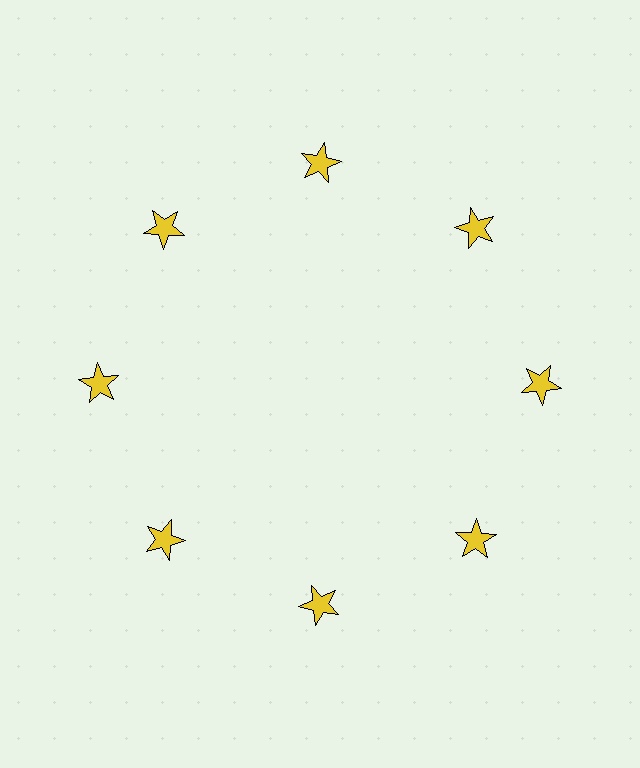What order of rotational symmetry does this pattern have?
This pattern has 8-fold rotational symmetry.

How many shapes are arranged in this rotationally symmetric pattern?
There are 8 shapes, arranged in 8 groups of 1.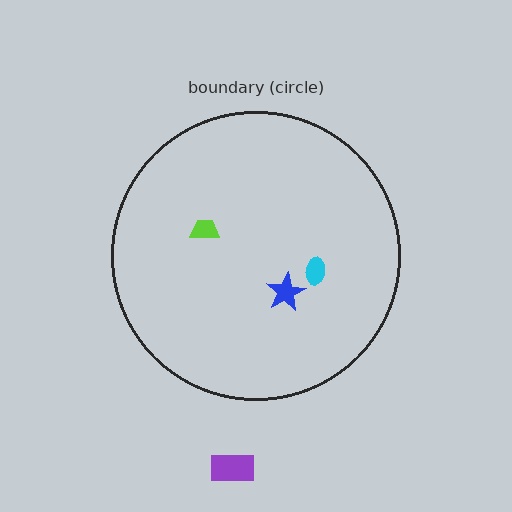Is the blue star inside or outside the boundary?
Inside.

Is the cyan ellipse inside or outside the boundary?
Inside.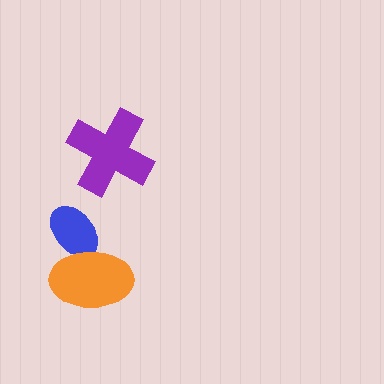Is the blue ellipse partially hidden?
Yes, it is partially covered by another shape.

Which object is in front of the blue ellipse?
The orange ellipse is in front of the blue ellipse.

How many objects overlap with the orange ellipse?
1 object overlaps with the orange ellipse.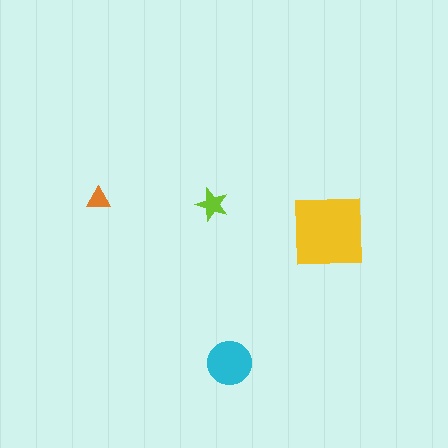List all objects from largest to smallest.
The yellow square, the cyan circle, the lime star, the orange triangle.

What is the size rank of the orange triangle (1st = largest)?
4th.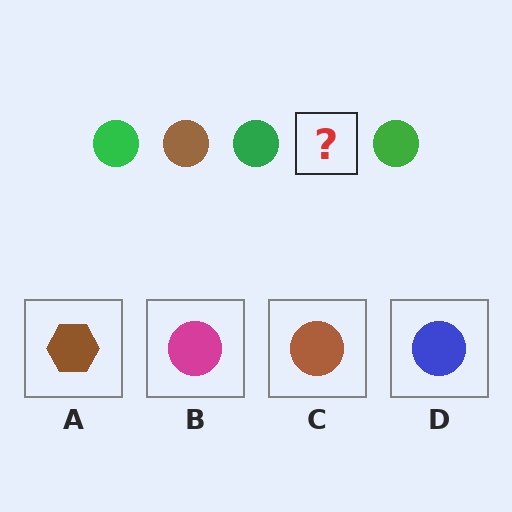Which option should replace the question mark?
Option C.